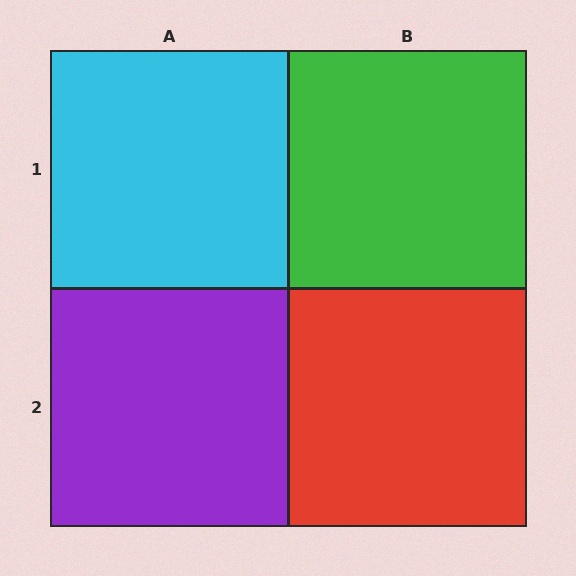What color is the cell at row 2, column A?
Purple.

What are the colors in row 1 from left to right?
Cyan, green.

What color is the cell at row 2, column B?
Red.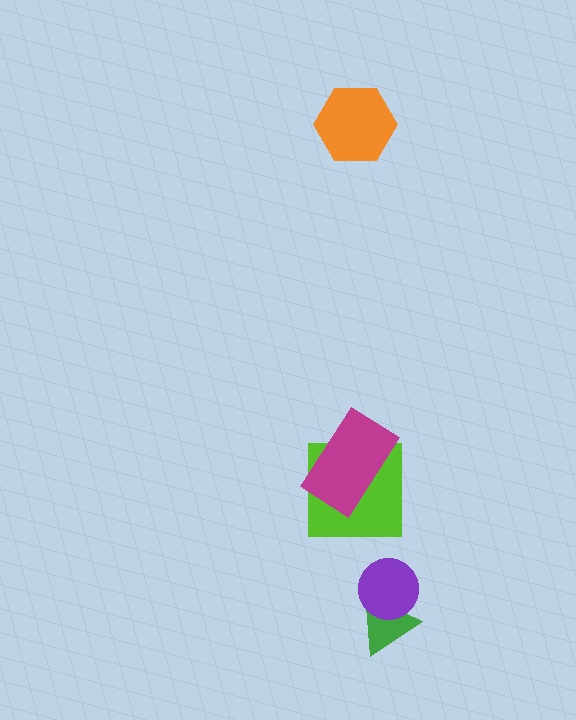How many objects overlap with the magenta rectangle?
1 object overlaps with the magenta rectangle.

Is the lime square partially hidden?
Yes, it is partially covered by another shape.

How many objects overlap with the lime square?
1 object overlaps with the lime square.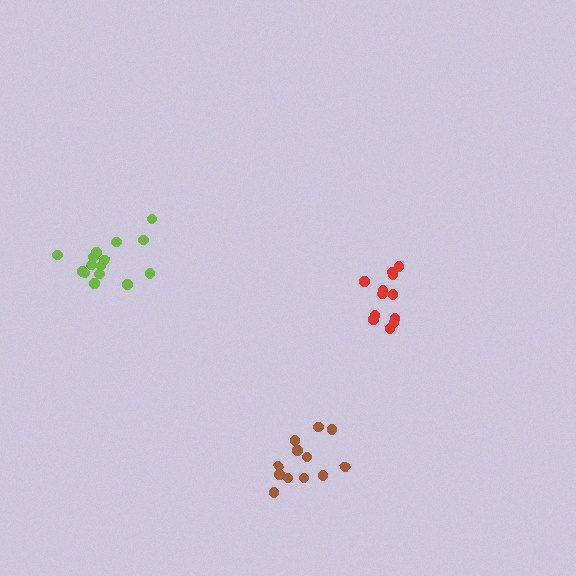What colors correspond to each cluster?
The clusters are colored: lime, red, brown.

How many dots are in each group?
Group 1: 15 dots, Group 2: 12 dots, Group 3: 12 dots (39 total).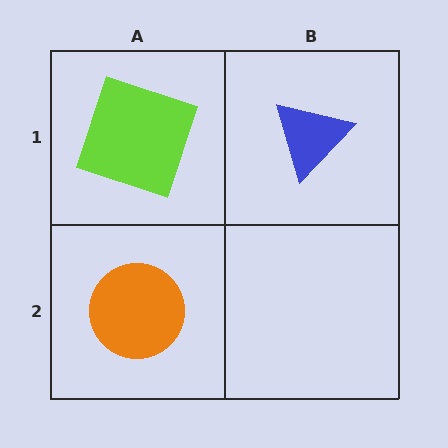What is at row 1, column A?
A lime square.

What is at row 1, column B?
A blue triangle.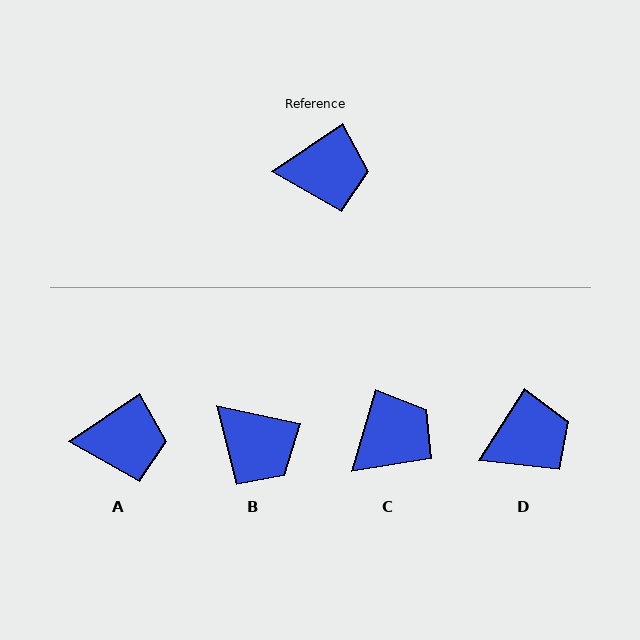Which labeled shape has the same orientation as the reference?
A.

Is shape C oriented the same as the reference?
No, it is off by about 40 degrees.